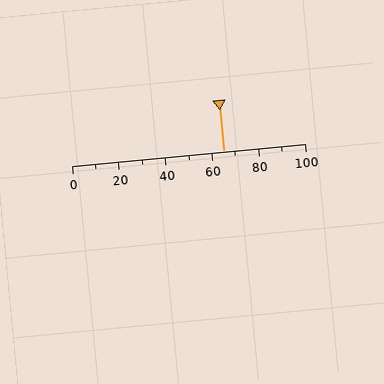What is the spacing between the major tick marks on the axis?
The major ticks are spaced 20 apart.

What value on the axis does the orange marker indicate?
The marker indicates approximately 65.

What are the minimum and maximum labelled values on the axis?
The axis runs from 0 to 100.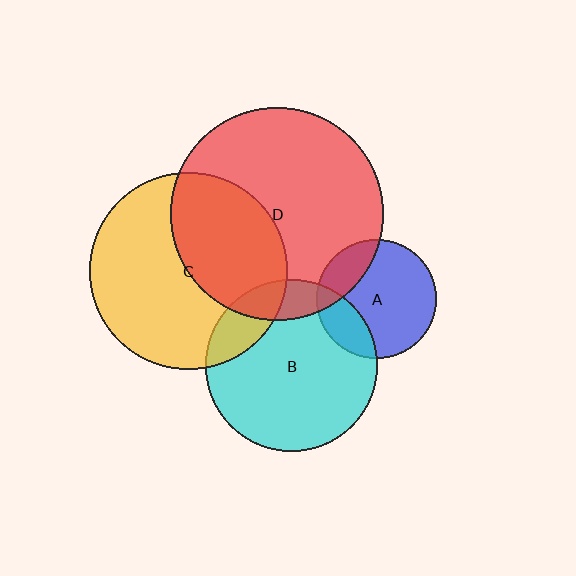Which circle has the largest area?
Circle D (red).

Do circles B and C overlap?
Yes.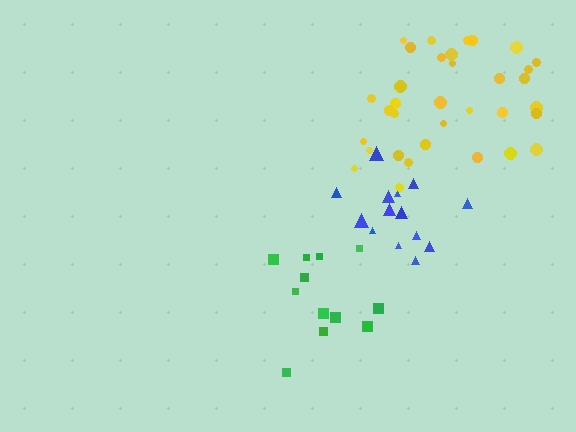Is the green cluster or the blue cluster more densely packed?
Blue.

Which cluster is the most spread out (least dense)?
Green.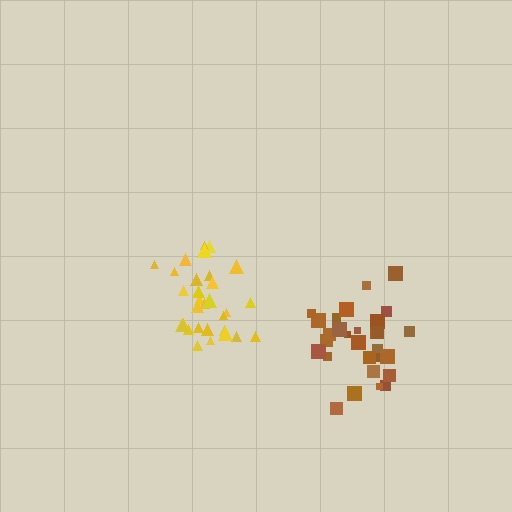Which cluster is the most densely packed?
Brown.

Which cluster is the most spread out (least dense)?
Yellow.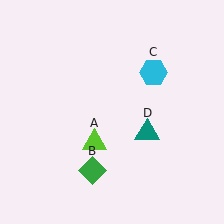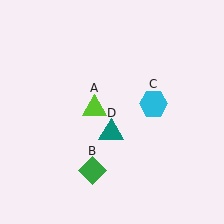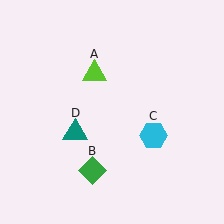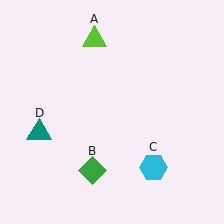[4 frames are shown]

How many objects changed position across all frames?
3 objects changed position: lime triangle (object A), cyan hexagon (object C), teal triangle (object D).